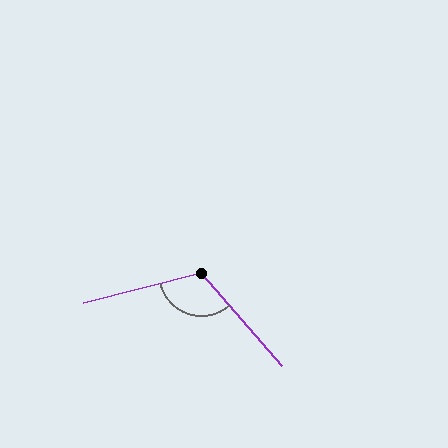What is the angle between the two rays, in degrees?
Approximately 116 degrees.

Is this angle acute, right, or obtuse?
It is obtuse.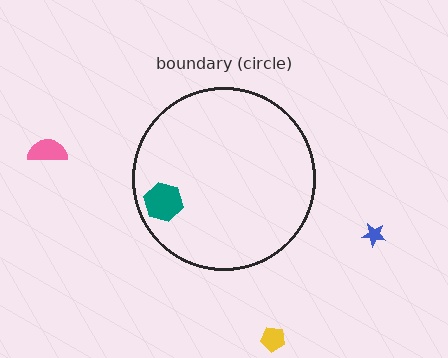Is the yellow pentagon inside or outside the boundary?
Outside.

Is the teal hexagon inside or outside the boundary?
Inside.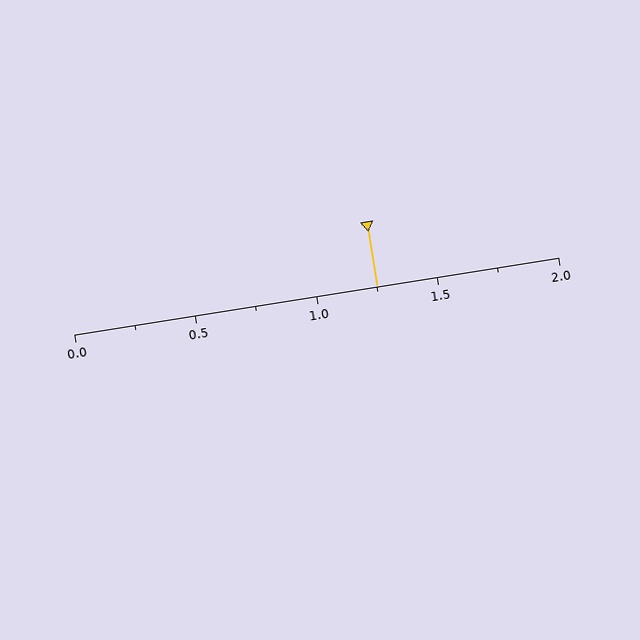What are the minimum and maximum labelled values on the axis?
The axis runs from 0.0 to 2.0.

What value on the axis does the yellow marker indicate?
The marker indicates approximately 1.25.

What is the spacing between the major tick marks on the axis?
The major ticks are spaced 0.5 apart.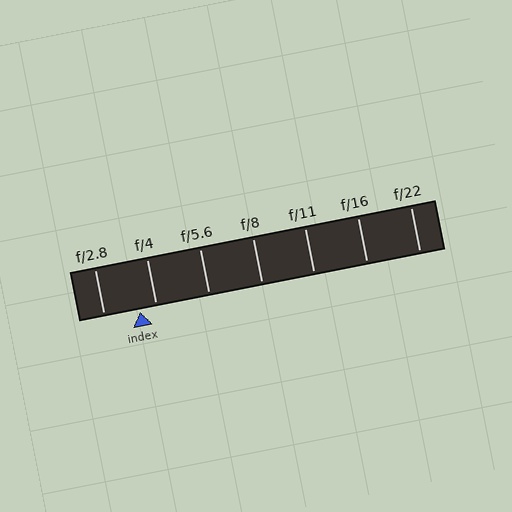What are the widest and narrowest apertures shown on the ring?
The widest aperture shown is f/2.8 and the narrowest is f/22.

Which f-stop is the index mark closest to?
The index mark is closest to f/4.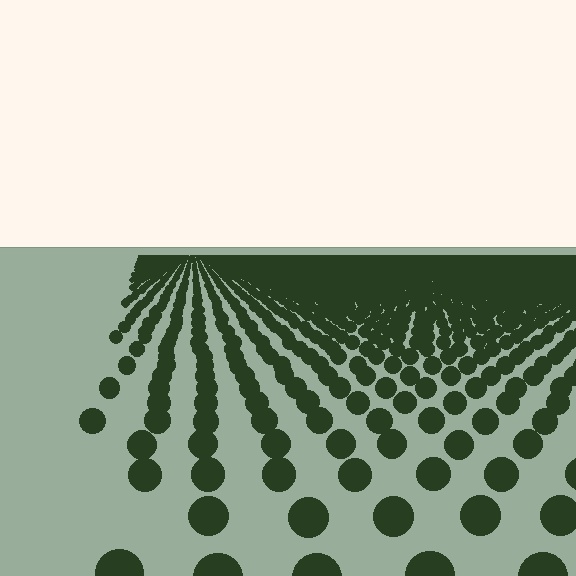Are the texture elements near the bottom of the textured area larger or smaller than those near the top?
Larger. Near the bottom, elements are closer to the viewer and appear at a bigger on-screen size.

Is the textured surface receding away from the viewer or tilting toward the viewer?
The surface is receding away from the viewer. Texture elements get smaller and denser toward the top.